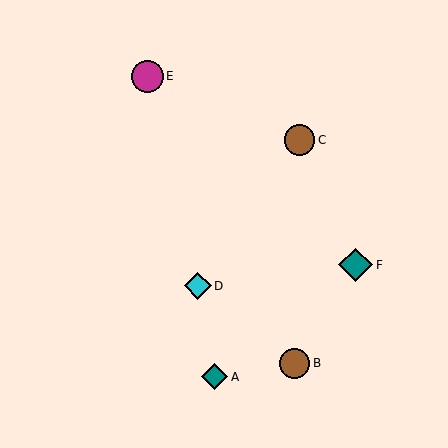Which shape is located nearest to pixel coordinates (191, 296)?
The cyan diamond (labeled D) at (198, 286) is nearest to that location.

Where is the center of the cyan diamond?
The center of the cyan diamond is at (198, 286).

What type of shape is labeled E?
Shape E is a magenta circle.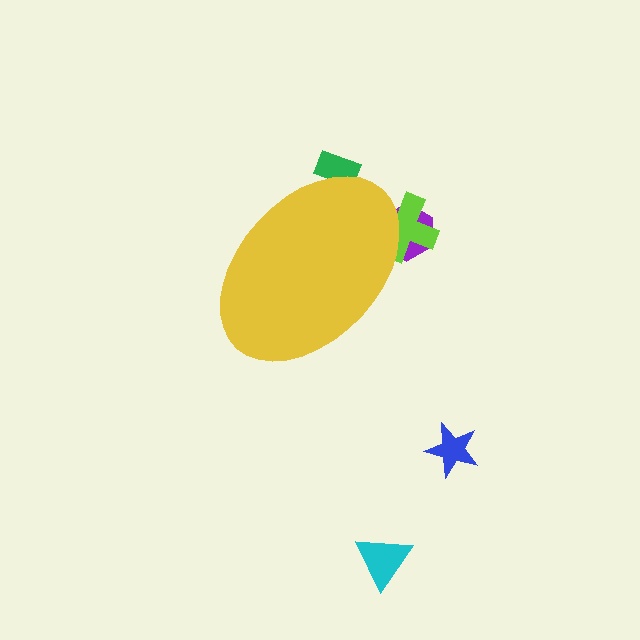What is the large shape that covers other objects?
A yellow ellipse.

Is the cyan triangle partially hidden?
No, the cyan triangle is fully visible.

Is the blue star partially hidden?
No, the blue star is fully visible.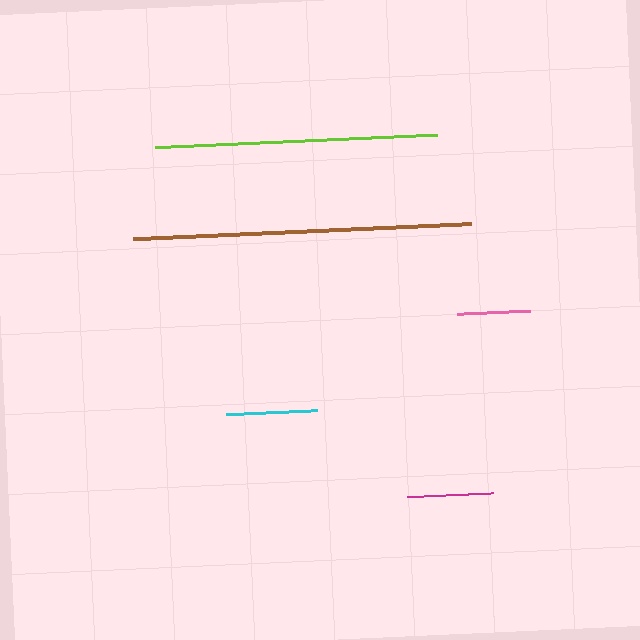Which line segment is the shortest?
The pink line is the shortest at approximately 73 pixels.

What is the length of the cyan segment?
The cyan segment is approximately 92 pixels long.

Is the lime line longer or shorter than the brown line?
The brown line is longer than the lime line.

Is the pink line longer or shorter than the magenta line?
The magenta line is longer than the pink line.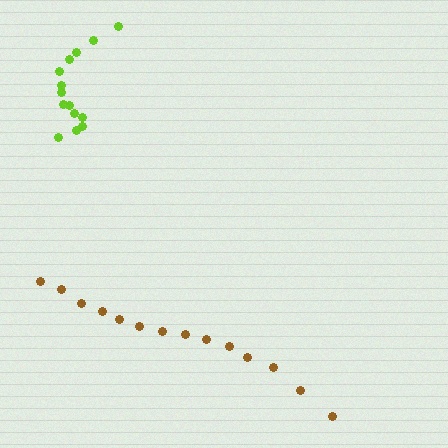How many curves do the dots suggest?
There are 2 distinct paths.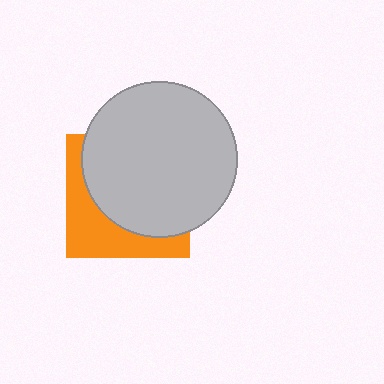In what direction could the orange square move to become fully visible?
The orange square could move toward the lower-left. That would shift it out from behind the light gray circle entirely.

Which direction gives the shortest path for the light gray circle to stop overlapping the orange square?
Moving toward the upper-right gives the shortest separation.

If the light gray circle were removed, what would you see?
You would see the complete orange square.